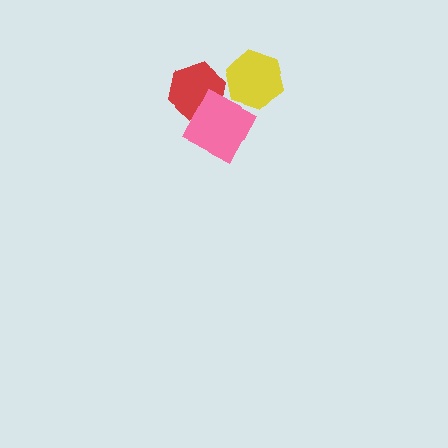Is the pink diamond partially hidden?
Yes, it is partially covered by another shape.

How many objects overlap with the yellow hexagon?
1 object overlaps with the yellow hexagon.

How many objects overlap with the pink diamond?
2 objects overlap with the pink diamond.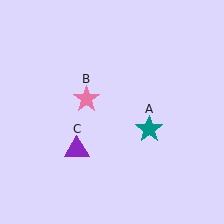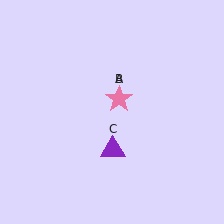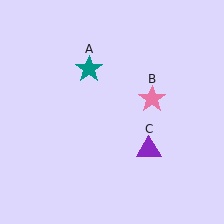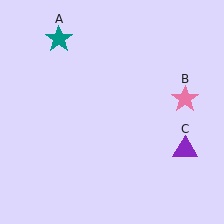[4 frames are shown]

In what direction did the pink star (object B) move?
The pink star (object B) moved right.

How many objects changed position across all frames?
3 objects changed position: teal star (object A), pink star (object B), purple triangle (object C).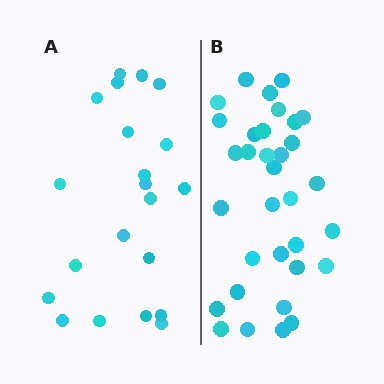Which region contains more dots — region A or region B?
Region B (the right region) has more dots.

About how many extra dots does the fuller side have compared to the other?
Region B has roughly 12 or so more dots than region A.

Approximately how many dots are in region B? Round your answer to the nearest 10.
About 30 dots. (The exact count is 33, which rounds to 30.)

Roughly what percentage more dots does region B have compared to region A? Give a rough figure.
About 55% more.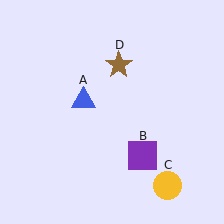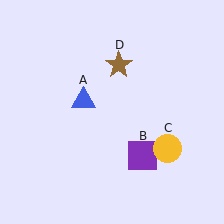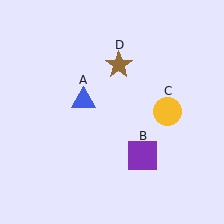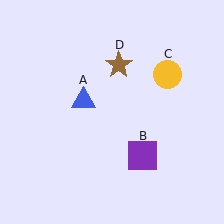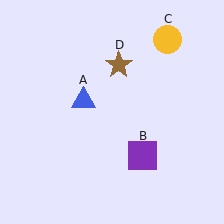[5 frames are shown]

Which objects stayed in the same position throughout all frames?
Blue triangle (object A) and purple square (object B) and brown star (object D) remained stationary.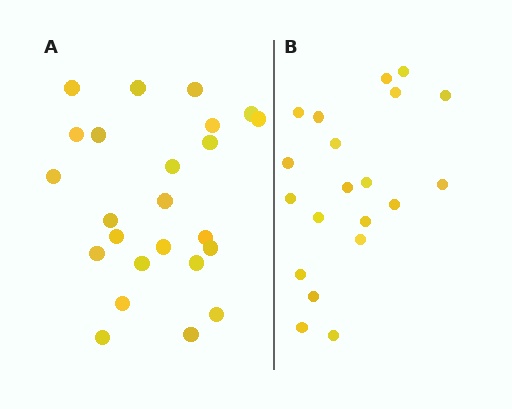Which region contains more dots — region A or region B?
Region A (the left region) has more dots.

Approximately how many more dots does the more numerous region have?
Region A has about 4 more dots than region B.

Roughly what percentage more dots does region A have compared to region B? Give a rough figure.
About 20% more.